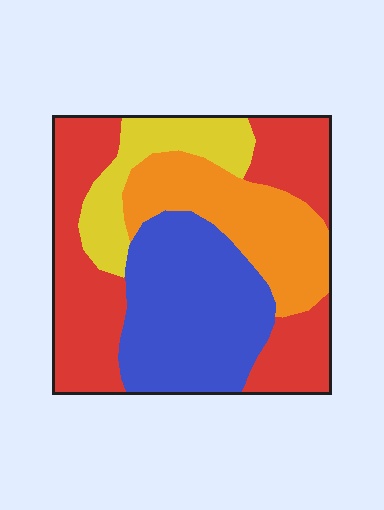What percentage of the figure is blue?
Blue covers roughly 30% of the figure.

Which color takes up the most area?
Red, at roughly 35%.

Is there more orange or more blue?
Blue.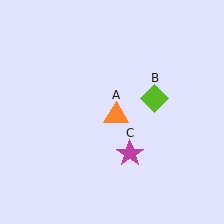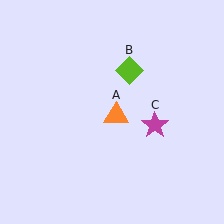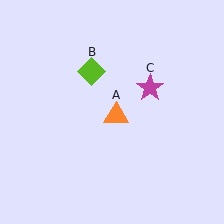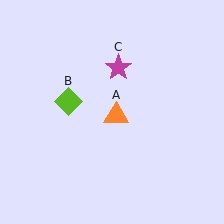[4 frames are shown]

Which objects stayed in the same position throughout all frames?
Orange triangle (object A) remained stationary.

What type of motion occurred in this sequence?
The lime diamond (object B), magenta star (object C) rotated counterclockwise around the center of the scene.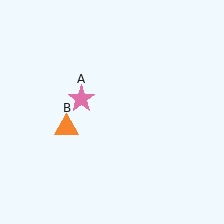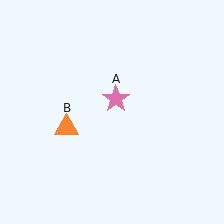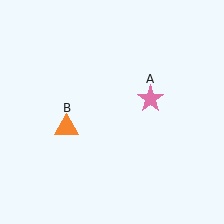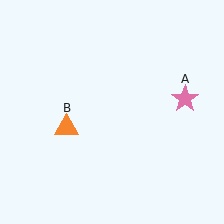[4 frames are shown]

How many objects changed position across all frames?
1 object changed position: pink star (object A).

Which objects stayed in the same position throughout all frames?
Orange triangle (object B) remained stationary.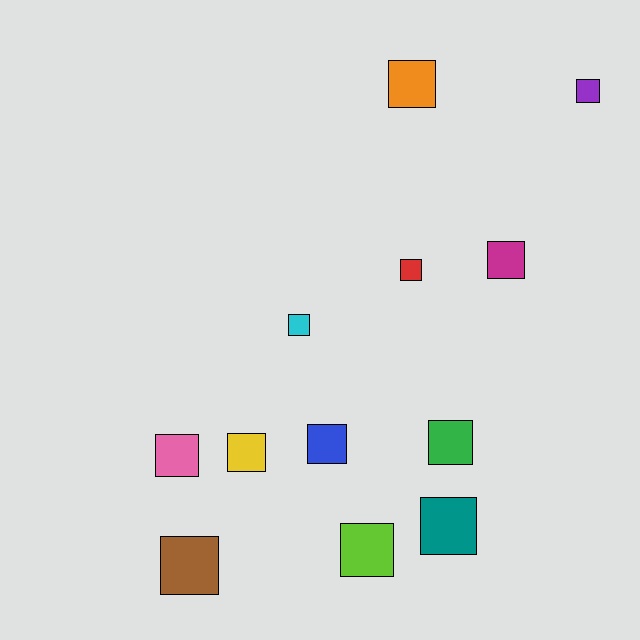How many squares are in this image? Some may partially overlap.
There are 12 squares.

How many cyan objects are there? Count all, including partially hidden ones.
There is 1 cyan object.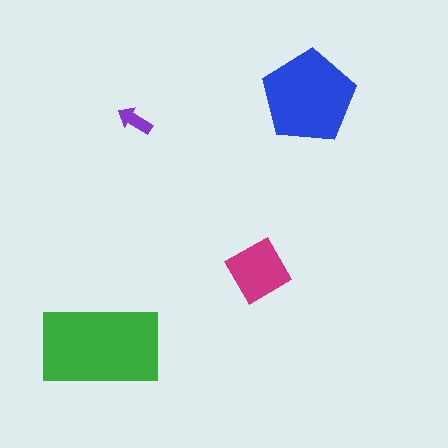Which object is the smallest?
The purple arrow.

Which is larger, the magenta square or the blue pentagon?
The blue pentagon.